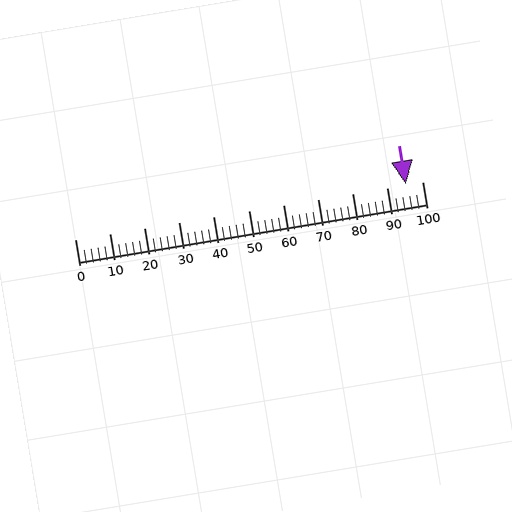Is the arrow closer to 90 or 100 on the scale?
The arrow is closer to 100.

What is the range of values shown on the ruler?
The ruler shows values from 0 to 100.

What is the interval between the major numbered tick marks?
The major tick marks are spaced 10 units apart.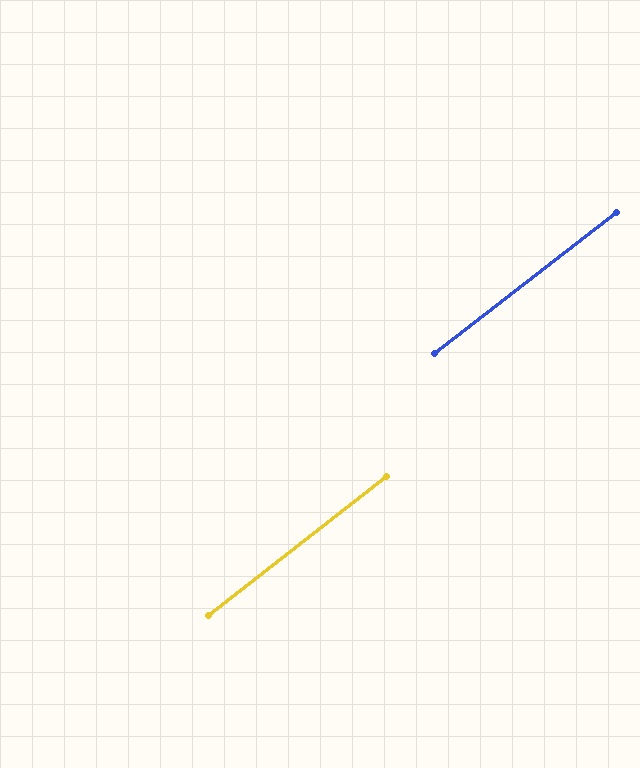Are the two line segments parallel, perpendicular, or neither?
Parallel — their directions differ by only 0.5°.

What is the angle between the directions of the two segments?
Approximately 0 degrees.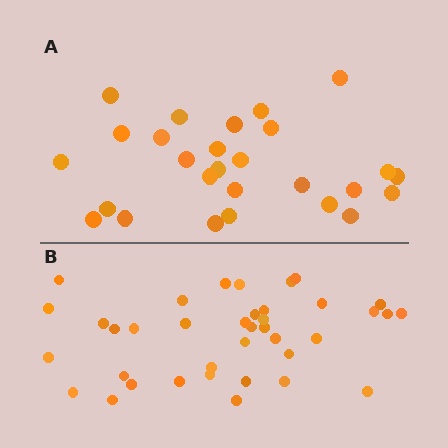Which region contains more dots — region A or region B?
Region B (the bottom region) has more dots.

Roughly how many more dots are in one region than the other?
Region B has roughly 12 or so more dots than region A.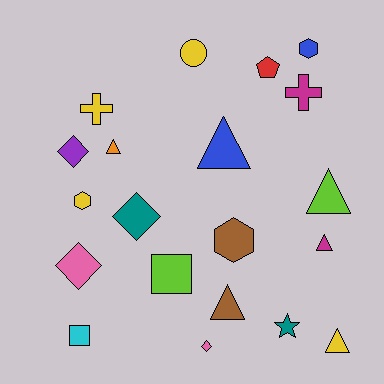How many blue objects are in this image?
There are 2 blue objects.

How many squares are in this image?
There are 2 squares.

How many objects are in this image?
There are 20 objects.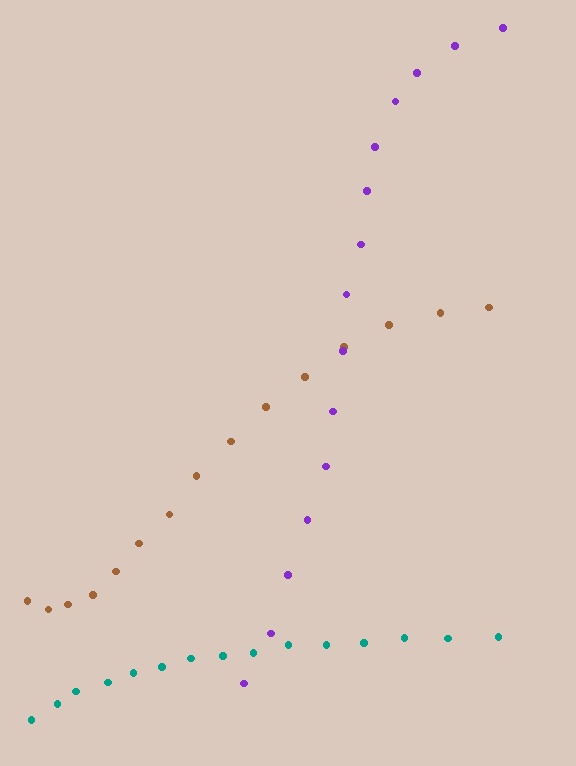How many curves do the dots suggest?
There are 3 distinct paths.